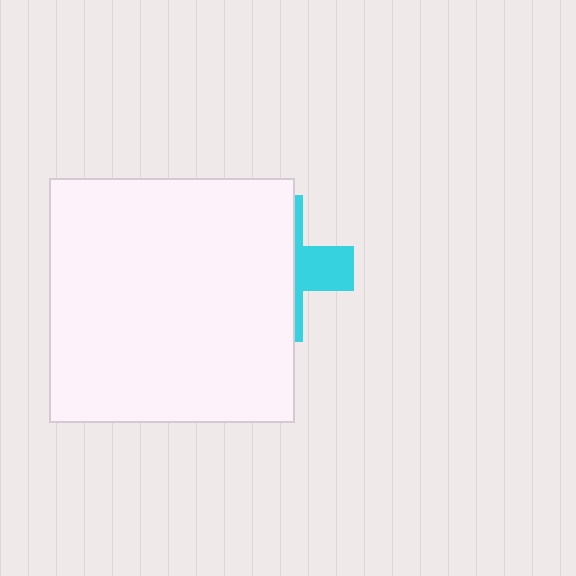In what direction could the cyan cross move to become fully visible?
The cyan cross could move right. That would shift it out from behind the white square entirely.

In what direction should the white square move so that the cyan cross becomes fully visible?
The white square should move left. That is the shortest direction to clear the overlap and leave the cyan cross fully visible.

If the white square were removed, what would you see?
You would see the complete cyan cross.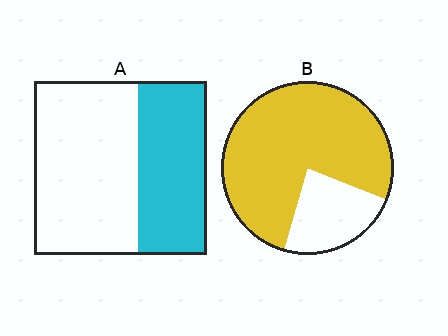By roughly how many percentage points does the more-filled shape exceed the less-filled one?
By roughly 35 percentage points (B over A).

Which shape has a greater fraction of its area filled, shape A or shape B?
Shape B.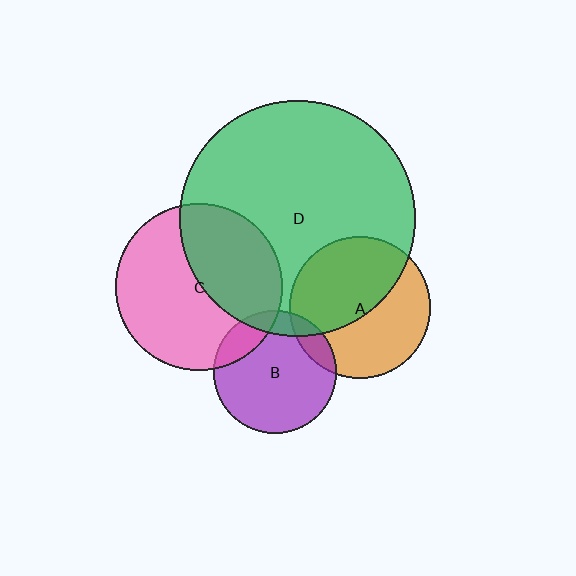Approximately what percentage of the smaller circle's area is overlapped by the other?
Approximately 50%.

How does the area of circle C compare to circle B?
Approximately 1.8 times.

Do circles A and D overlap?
Yes.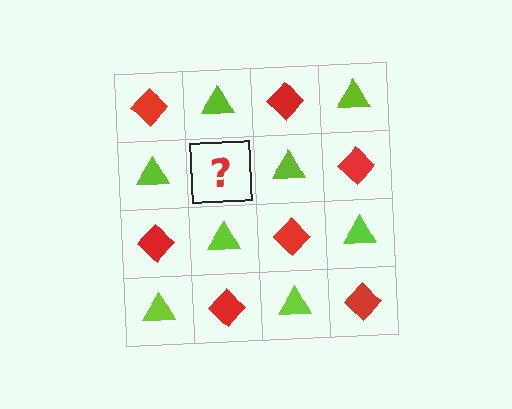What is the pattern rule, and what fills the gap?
The rule is that it alternates red diamond and lime triangle in a checkerboard pattern. The gap should be filled with a red diamond.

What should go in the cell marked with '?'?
The missing cell should contain a red diamond.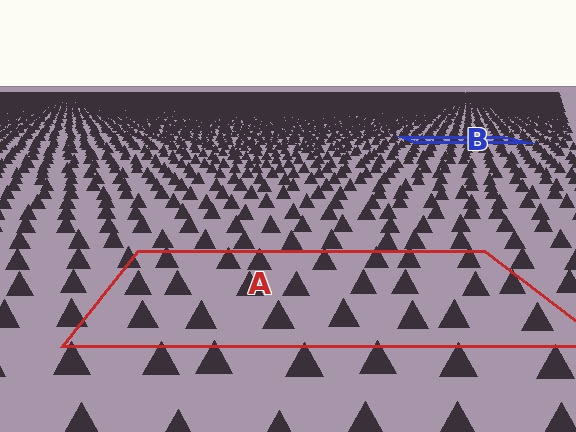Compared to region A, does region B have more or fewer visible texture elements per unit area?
Region B has more texture elements per unit area — they are packed more densely because it is farther away.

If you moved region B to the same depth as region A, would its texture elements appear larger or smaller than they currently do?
They would appear larger. At a closer depth, the same texture elements are projected at a bigger on-screen size.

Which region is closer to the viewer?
Region A is closer. The texture elements there are larger and more spread out.